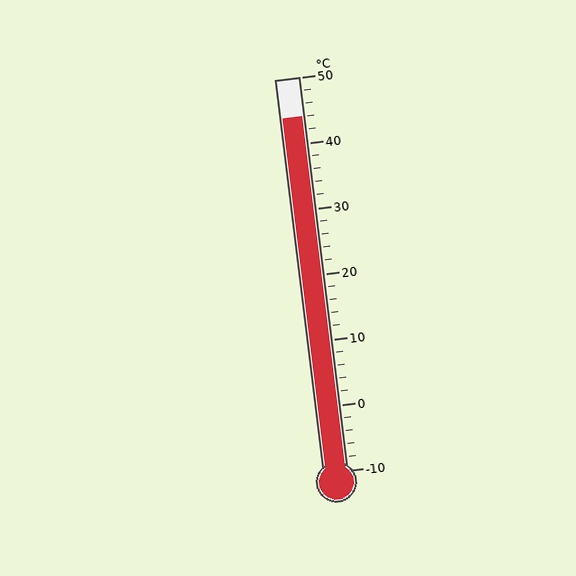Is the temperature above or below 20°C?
The temperature is above 20°C.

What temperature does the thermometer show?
The thermometer shows approximately 44°C.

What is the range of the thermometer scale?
The thermometer scale ranges from -10°C to 50°C.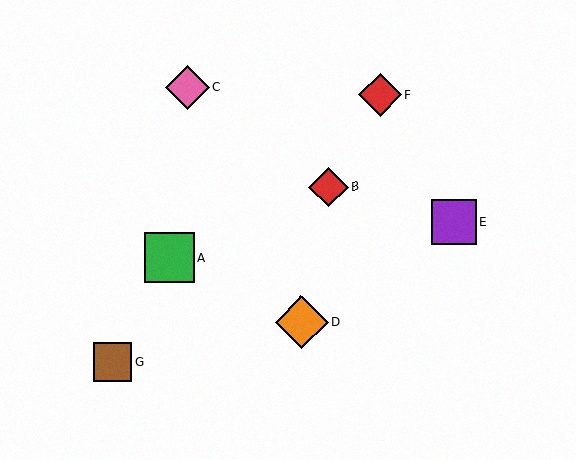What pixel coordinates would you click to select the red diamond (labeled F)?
Click at (380, 95) to select the red diamond F.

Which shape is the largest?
The orange diamond (labeled D) is the largest.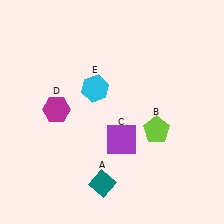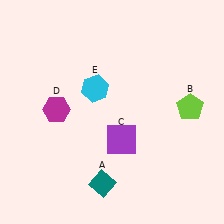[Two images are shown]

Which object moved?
The lime pentagon (B) moved right.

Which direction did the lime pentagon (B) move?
The lime pentagon (B) moved right.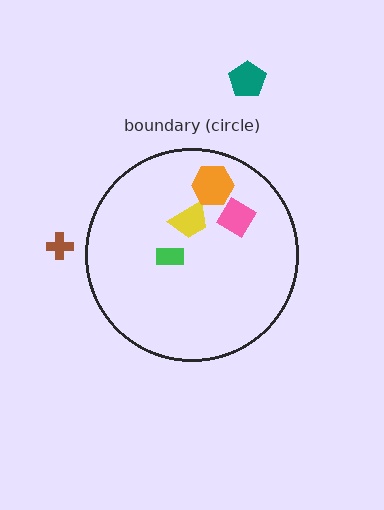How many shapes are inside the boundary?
4 inside, 2 outside.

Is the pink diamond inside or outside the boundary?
Inside.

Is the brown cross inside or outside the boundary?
Outside.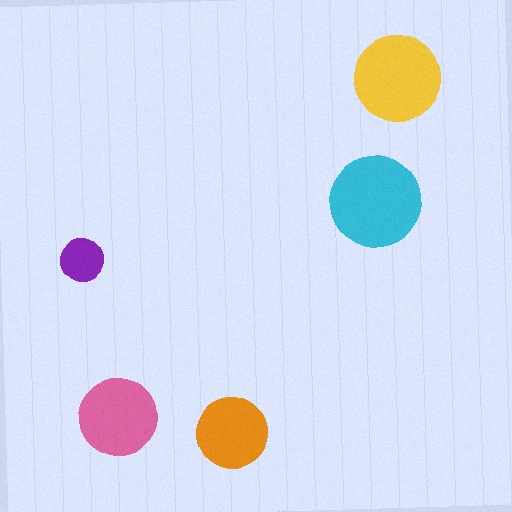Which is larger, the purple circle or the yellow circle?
The yellow one.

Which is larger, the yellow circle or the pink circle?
The yellow one.